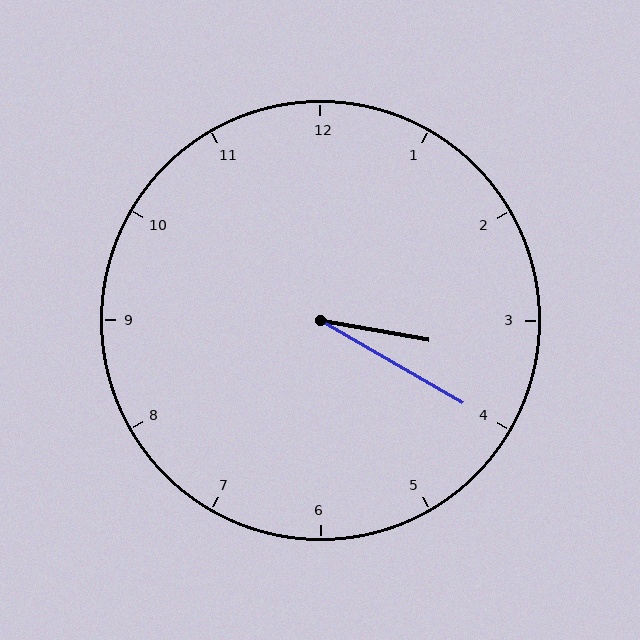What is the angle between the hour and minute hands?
Approximately 20 degrees.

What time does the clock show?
3:20.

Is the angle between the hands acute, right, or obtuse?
It is acute.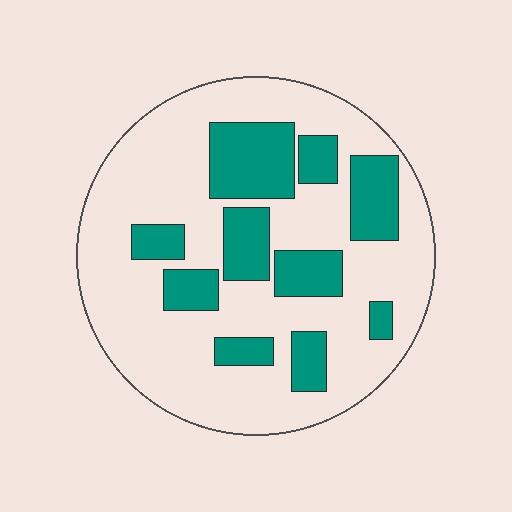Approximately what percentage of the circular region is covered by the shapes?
Approximately 30%.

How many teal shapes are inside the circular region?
10.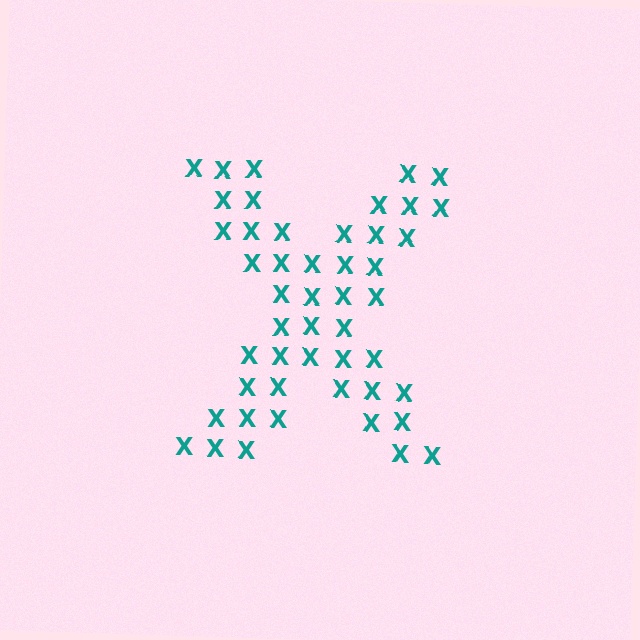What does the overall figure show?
The overall figure shows the letter X.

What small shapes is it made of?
It is made of small letter X's.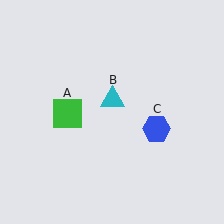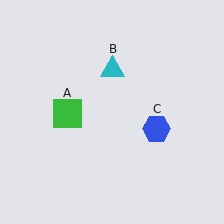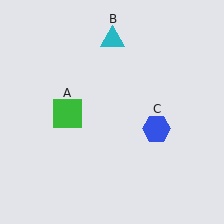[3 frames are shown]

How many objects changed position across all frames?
1 object changed position: cyan triangle (object B).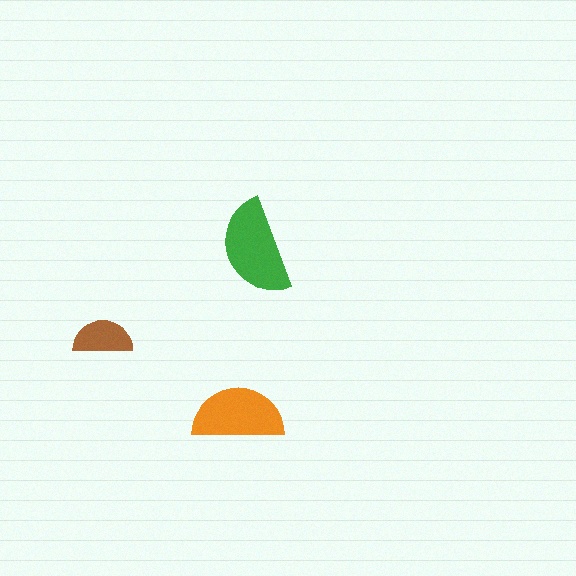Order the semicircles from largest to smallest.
the green one, the orange one, the brown one.